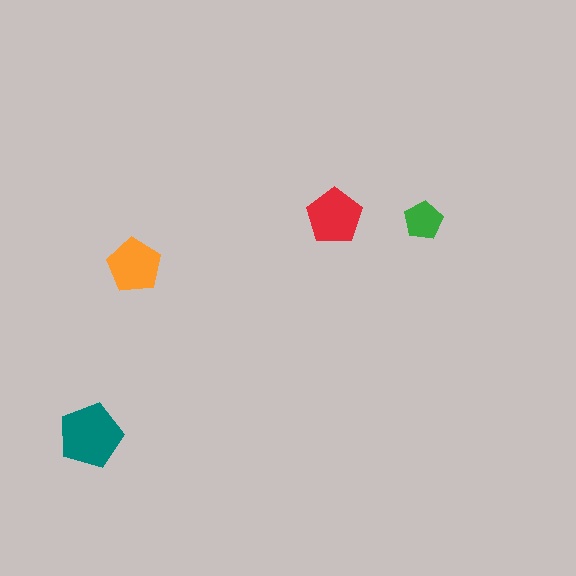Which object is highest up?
The red pentagon is topmost.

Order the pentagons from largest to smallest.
the teal one, the red one, the orange one, the green one.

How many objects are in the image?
There are 4 objects in the image.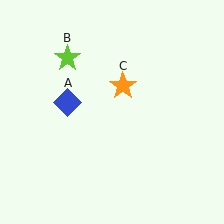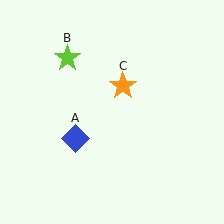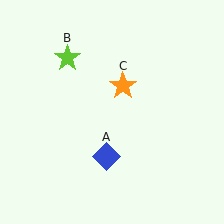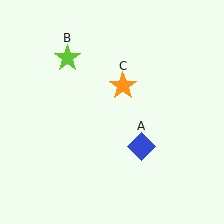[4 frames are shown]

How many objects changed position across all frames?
1 object changed position: blue diamond (object A).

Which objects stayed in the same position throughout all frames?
Lime star (object B) and orange star (object C) remained stationary.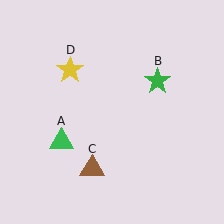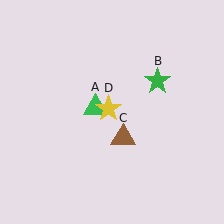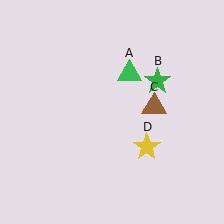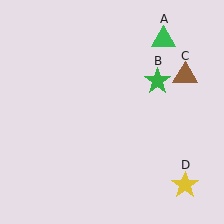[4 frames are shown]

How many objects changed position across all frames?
3 objects changed position: green triangle (object A), brown triangle (object C), yellow star (object D).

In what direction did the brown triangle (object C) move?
The brown triangle (object C) moved up and to the right.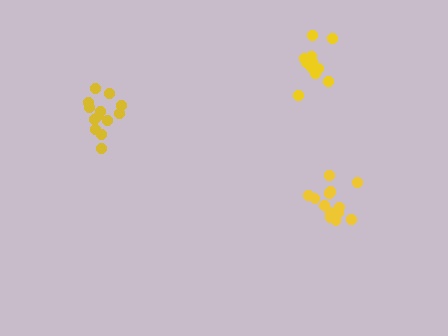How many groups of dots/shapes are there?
There are 3 groups.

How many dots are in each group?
Group 1: 12 dots, Group 2: 13 dots, Group 3: 13 dots (38 total).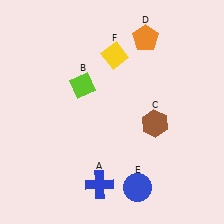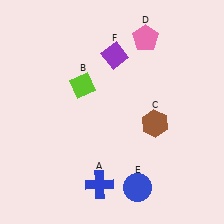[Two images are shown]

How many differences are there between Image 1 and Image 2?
There are 2 differences between the two images.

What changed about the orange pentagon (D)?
In Image 1, D is orange. In Image 2, it changed to pink.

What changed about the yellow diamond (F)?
In Image 1, F is yellow. In Image 2, it changed to purple.